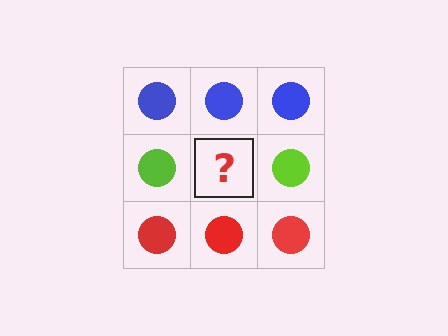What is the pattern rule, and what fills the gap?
The rule is that each row has a consistent color. The gap should be filled with a lime circle.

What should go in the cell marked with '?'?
The missing cell should contain a lime circle.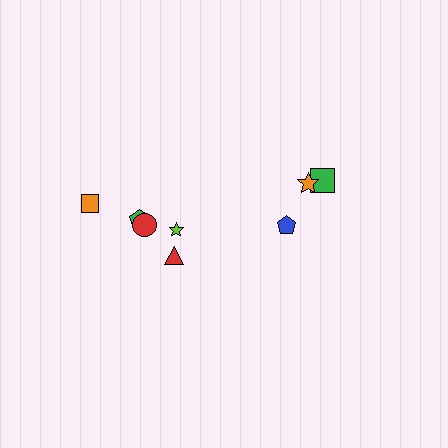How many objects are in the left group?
There are 5 objects.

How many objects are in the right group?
There are 3 objects.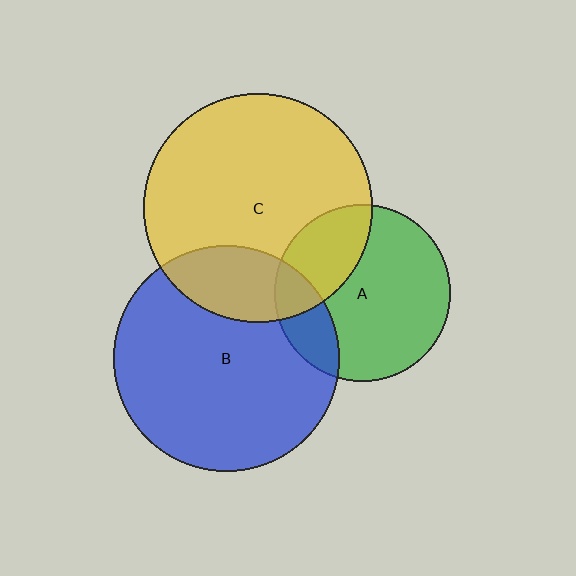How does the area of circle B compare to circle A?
Approximately 1.6 times.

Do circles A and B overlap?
Yes.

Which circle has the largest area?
Circle C (yellow).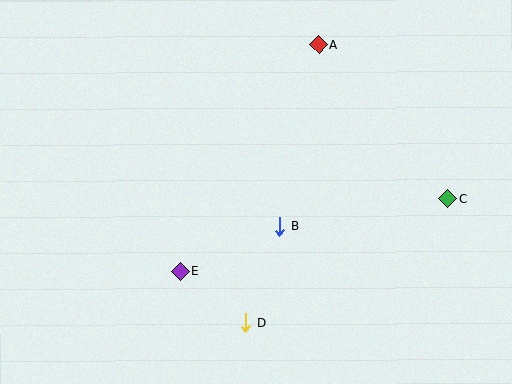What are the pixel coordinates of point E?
Point E is at (180, 272).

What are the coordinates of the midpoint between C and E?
The midpoint between C and E is at (314, 235).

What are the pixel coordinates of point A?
Point A is at (319, 45).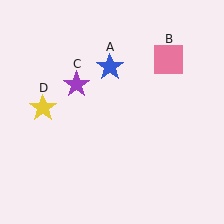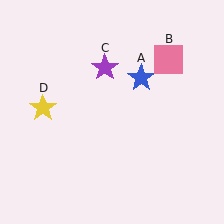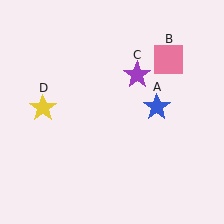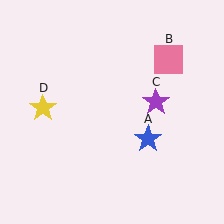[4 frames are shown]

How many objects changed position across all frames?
2 objects changed position: blue star (object A), purple star (object C).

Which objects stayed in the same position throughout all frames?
Pink square (object B) and yellow star (object D) remained stationary.